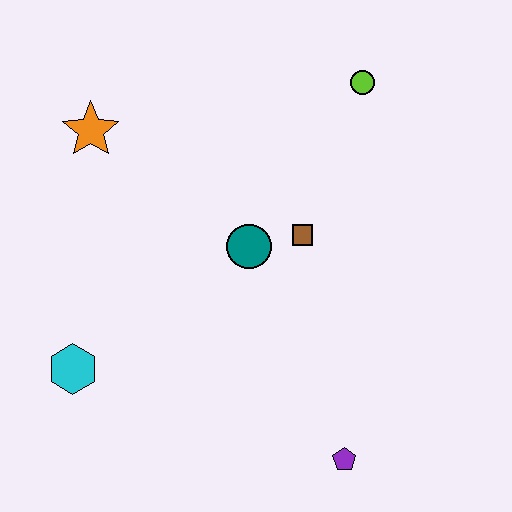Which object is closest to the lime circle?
The brown square is closest to the lime circle.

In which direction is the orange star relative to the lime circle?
The orange star is to the left of the lime circle.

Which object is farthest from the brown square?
The cyan hexagon is farthest from the brown square.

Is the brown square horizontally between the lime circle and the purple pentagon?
No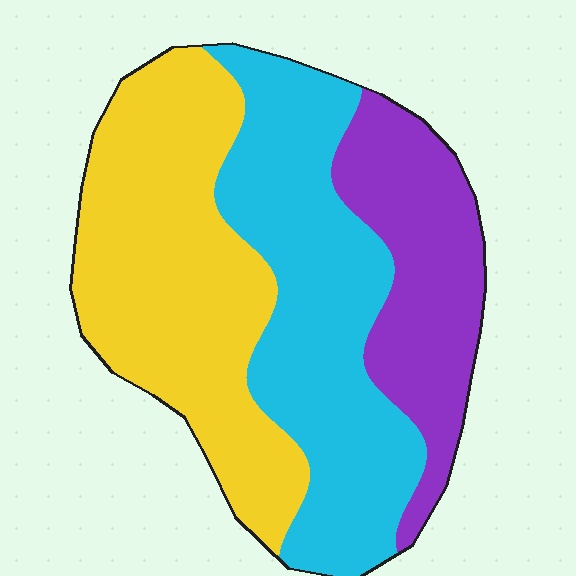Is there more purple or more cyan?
Cyan.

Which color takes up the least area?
Purple, at roughly 25%.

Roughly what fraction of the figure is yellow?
Yellow takes up about two fifths (2/5) of the figure.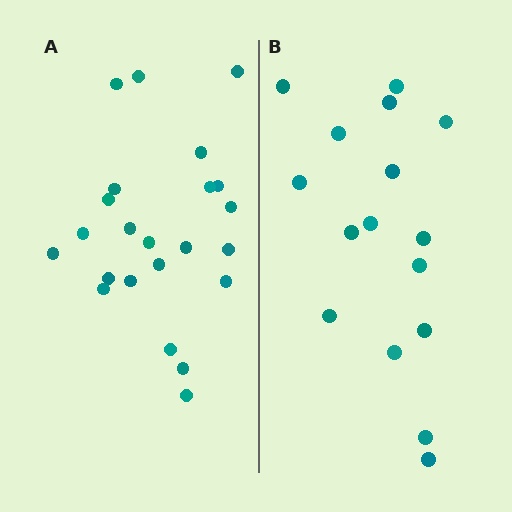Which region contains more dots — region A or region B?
Region A (the left region) has more dots.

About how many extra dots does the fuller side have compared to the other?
Region A has roughly 8 or so more dots than region B.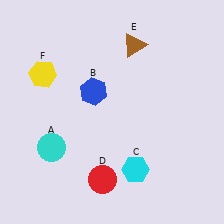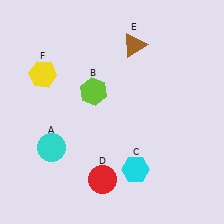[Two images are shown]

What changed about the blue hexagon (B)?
In Image 1, B is blue. In Image 2, it changed to lime.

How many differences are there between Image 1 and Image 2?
There is 1 difference between the two images.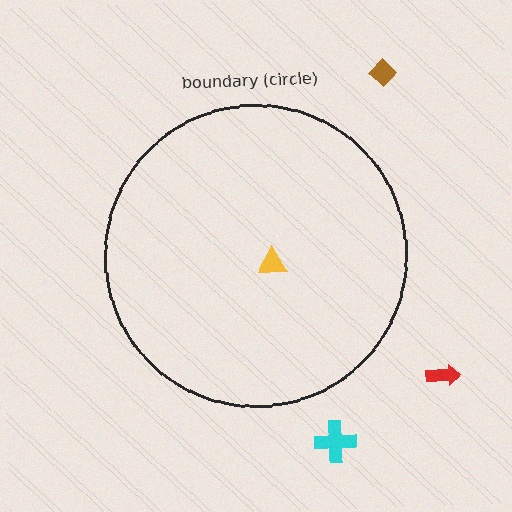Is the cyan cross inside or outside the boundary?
Outside.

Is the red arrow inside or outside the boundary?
Outside.